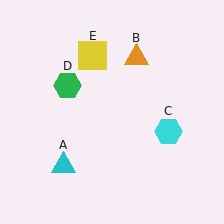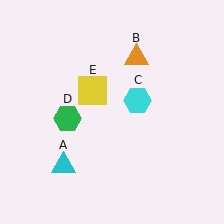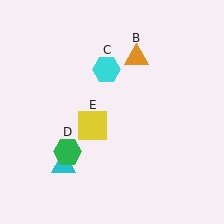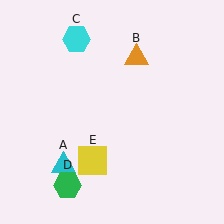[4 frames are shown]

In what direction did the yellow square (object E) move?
The yellow square (object E) moved down.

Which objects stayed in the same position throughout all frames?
Cyan triangle (object A) and orange triangle (object B) remained stationary.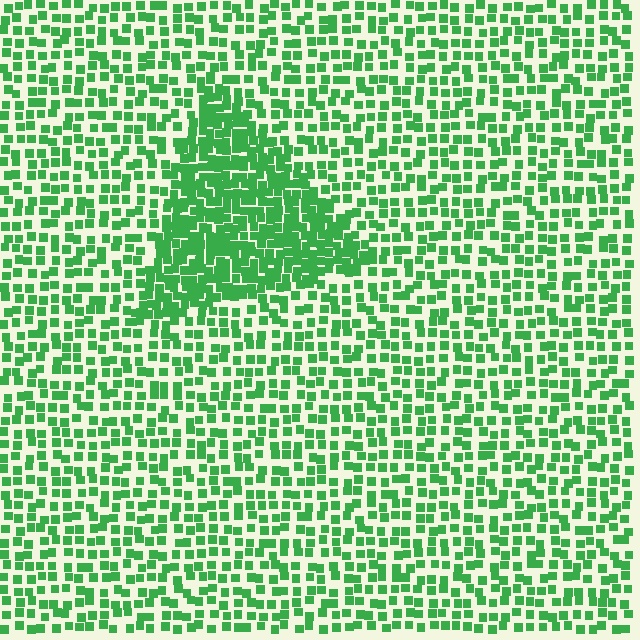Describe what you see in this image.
The image contains small green elements arranged at two different densities. A triangle-shaped region is visible where the elements are more densely packed than the surrounding area.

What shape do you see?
I see a triangle.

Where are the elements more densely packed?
The elements are more densely packed inside the triangle boundary.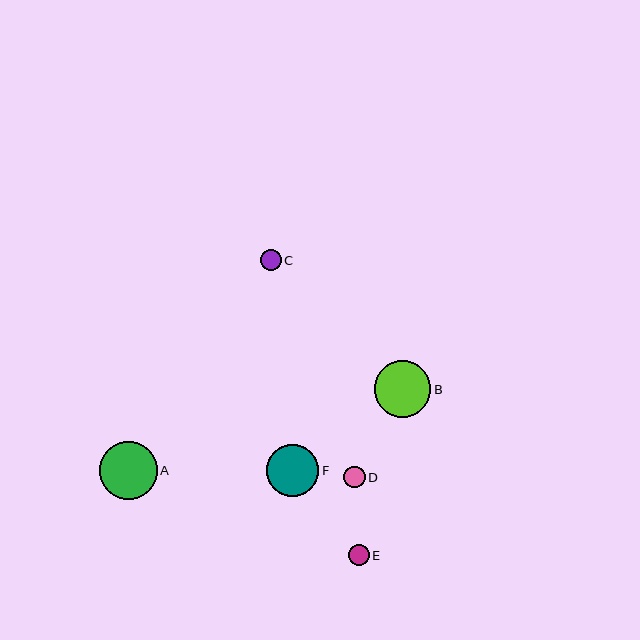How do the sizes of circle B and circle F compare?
Circle B and circle F are approximately the same size.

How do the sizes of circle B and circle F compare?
Circle B and circle F are approximately the same size.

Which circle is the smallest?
Circle C is the smallest with a size of approximately 21 pixels.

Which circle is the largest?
Circle A is the largest with a size of approximately 58 pixels.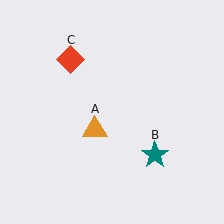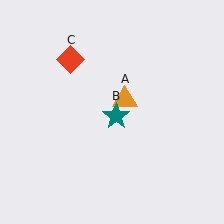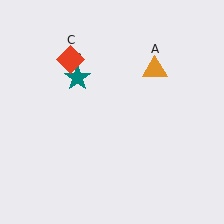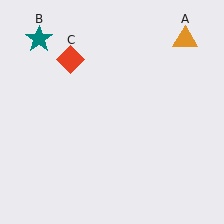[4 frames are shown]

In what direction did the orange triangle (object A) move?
The orange triangle (object A) moved up and to the right.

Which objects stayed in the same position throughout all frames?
Red diamond (object C) remained stationary.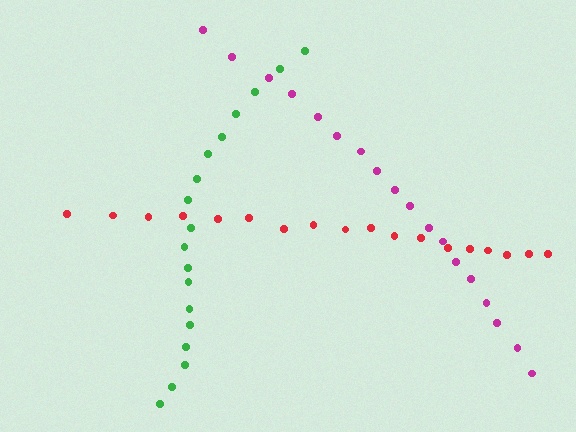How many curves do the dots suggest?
There are 3 distinct paths.